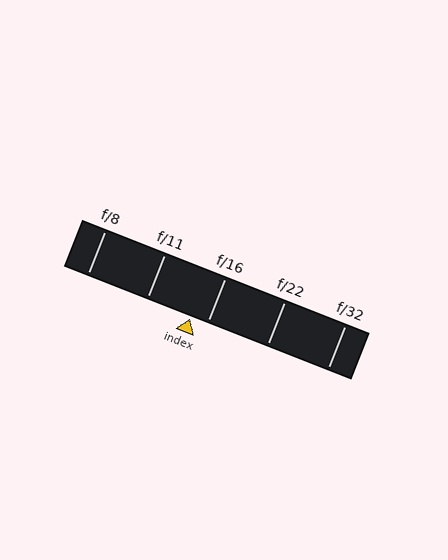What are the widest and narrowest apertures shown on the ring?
The widest aperture shown is f/8 and the narrowest is f/32.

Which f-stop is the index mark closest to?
The index mark is closest to f/16.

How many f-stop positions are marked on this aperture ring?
There are 5 f-stop positions marked.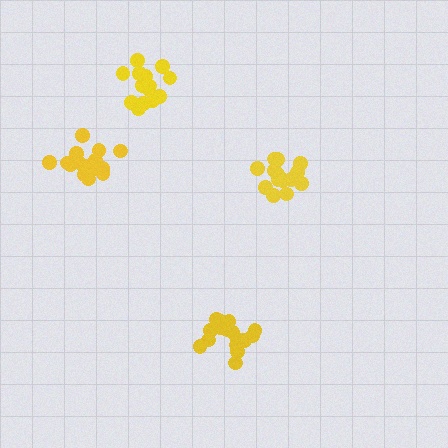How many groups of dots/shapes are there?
There are 4 groups.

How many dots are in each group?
Group 1: 15 dots, Group 2: 17 dots, Group 3: 15 dots, Group 4: 18 dots (65 total).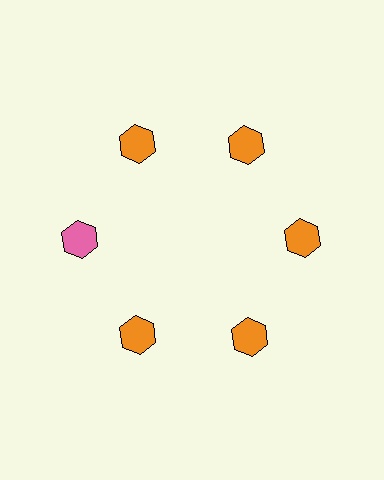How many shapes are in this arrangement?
There are 6 shapes arranged in a ring pattern.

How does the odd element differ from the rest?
It has a different color: pink instead of orange.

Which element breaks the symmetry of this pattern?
The pink hexagon at roughly the 9 o'clock position breaks the symmetry. All other shapes are orange hexagons.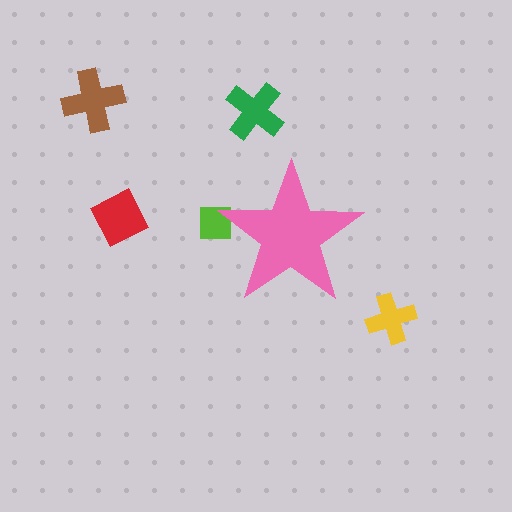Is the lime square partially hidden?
Yes, the lime square is partially hidden behind the pink star.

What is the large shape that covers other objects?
A pink star.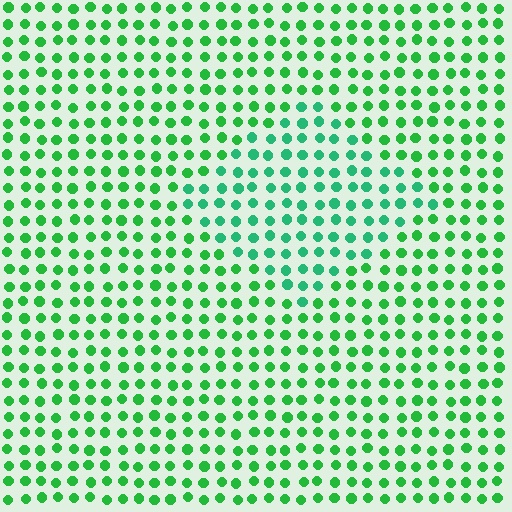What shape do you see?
I see a diamond.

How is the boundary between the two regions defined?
The boundary is defined purely by a slight shift in hue (about 24 degrees). Spacing, size, and orientation are identical on both sides.